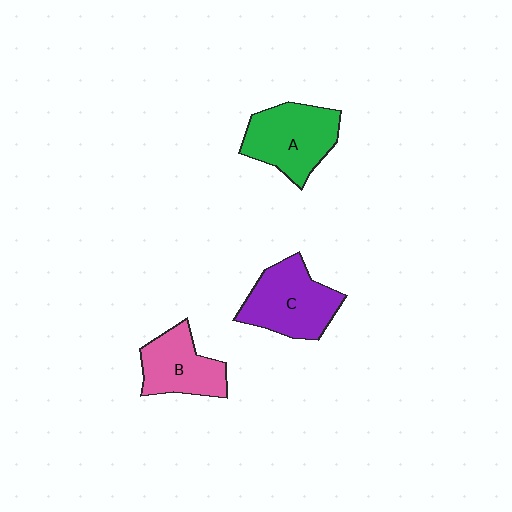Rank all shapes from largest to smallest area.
From largest to smallest: C (purple), A (green), B (pink).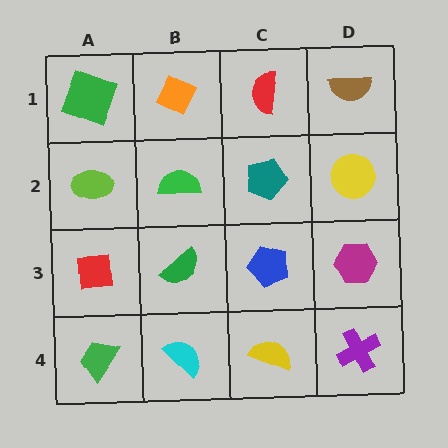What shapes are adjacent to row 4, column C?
A blue pentagon (row 3, column C), a cyan semicircle (row 4, column B), a purple cross (row 4, column D).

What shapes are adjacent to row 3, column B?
A green semicircle (row 2, column B), a cyan semicircle (row 4, column B), a red square (row 3, column A), a blue pentagon (row 3, column C).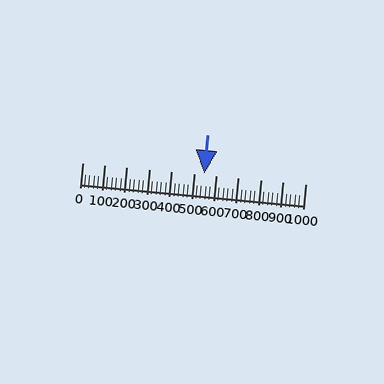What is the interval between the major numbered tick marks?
The major tick marks are spaced 100 units apart.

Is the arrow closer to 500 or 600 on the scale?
The arrow is closer to 500.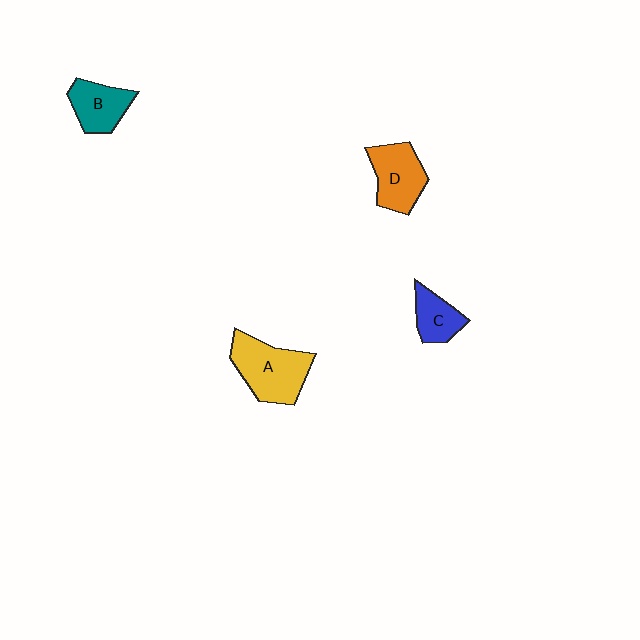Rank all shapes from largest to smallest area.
From largest to smallest: A (yellow), D (orange), B (teal), C (blue).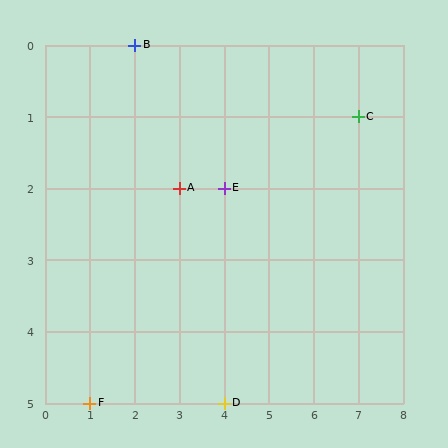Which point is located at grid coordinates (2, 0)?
Point B is at (2, 0).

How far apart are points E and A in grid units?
Points E and A are 1 column apart.